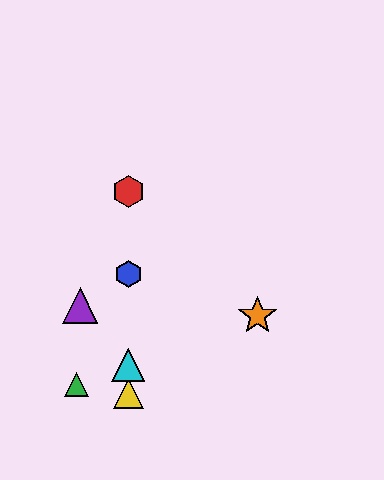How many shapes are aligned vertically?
4 shapes (the red hexagon, the blue hexagon, the yellow triangle, the cyan triangle) are aligned vertically.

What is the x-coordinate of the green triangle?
The green triangle is at x≈76.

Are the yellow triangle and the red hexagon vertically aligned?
Yes, both are at x≈128.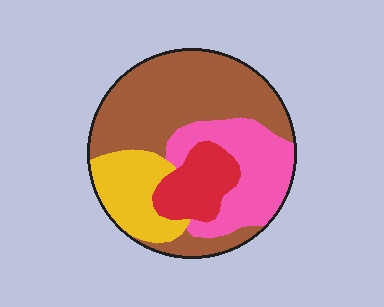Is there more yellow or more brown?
Brown.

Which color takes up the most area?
Brown, at roughly 45%.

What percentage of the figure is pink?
Pink takes up about one quarter (1/4) of the figure.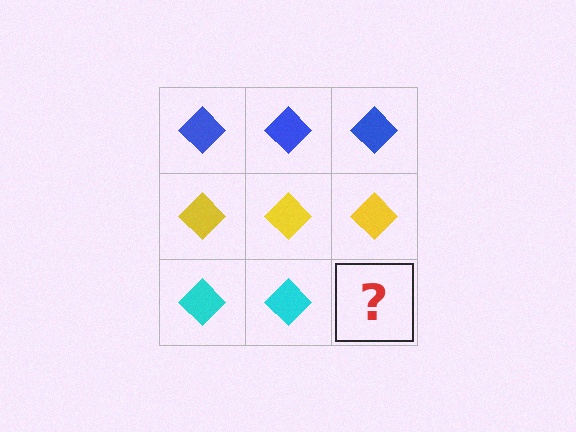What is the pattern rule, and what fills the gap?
The rule is that each row has a consistent color. The gap should be filled with a cyan diamond.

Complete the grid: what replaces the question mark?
The question mark should be replaced with a cyan diamond.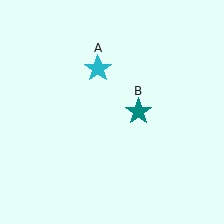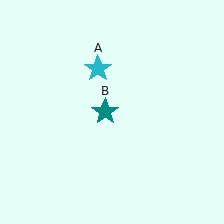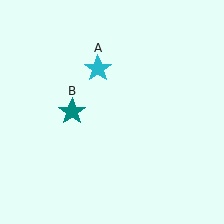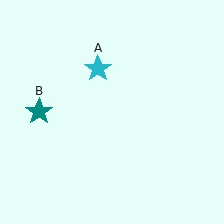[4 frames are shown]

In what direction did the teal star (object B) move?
The teal star (object B) moved left.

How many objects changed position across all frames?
1 object changed position: teal star (object B).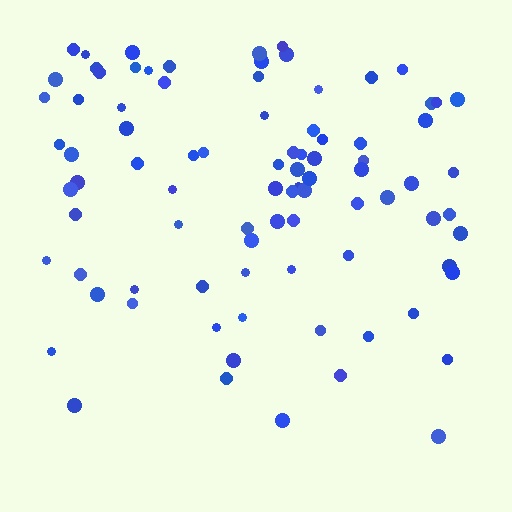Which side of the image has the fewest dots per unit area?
The bottom.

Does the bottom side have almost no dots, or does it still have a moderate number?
Still a moderate number, just noticeably fewer than the top.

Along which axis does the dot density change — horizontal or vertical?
Vertical.